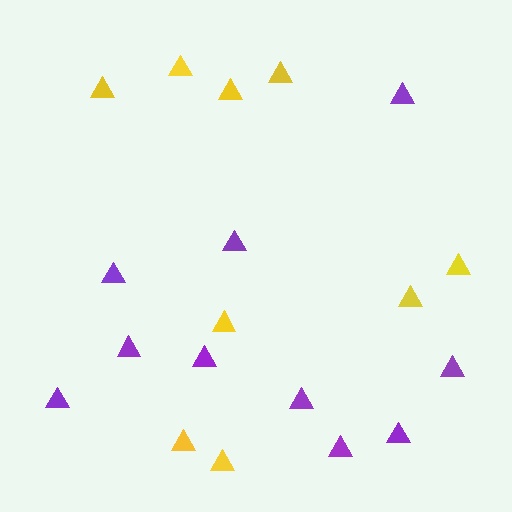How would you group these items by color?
There are 2 groups: one group of purple triangles (10) and one group of yellow triangles (9).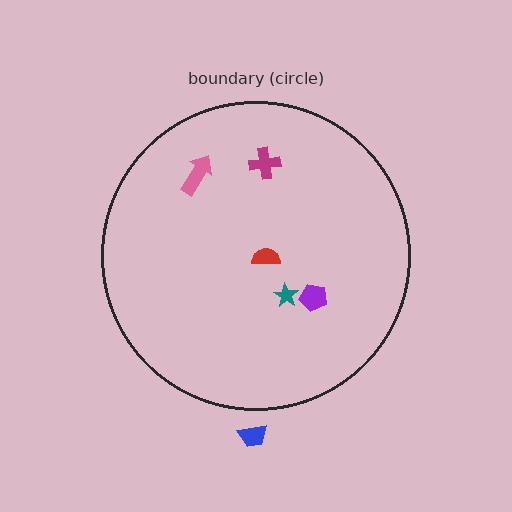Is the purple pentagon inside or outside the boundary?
Inside.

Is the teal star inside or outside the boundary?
Inside.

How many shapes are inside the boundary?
5 inside, 1 outside.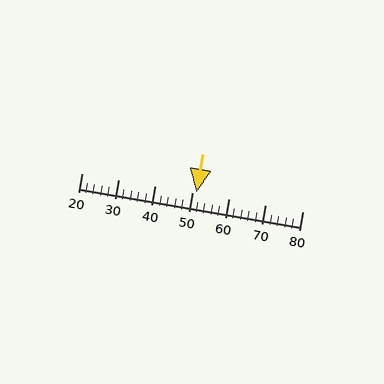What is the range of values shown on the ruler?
The ruler shows values from 20 to 80.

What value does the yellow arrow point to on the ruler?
The yellow arrow points to approximately 51.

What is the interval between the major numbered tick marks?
The major tick marks are spaced 10 units apart.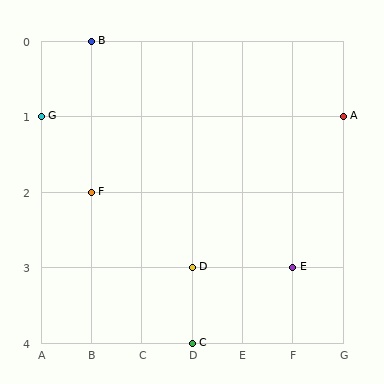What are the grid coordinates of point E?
Point E is at grid coordinates (F, 3).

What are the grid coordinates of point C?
Point C is at grid coordinates (D, 4).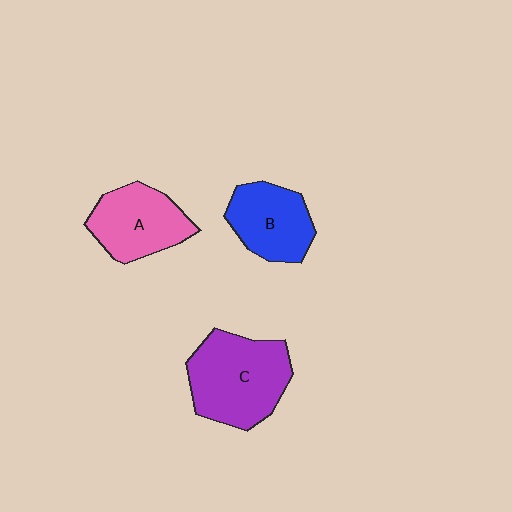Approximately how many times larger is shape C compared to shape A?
Approximately 1.3 times.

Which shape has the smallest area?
Shape B (blue).